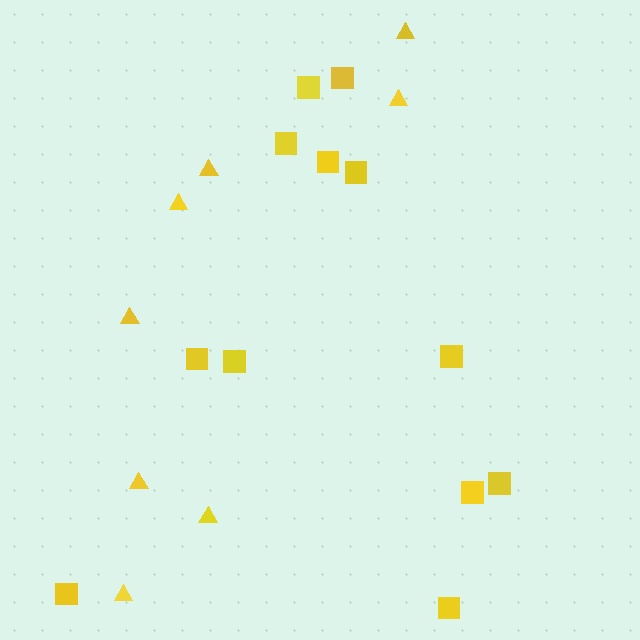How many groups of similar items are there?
There are 2 groups: one group of squares (12) and one group of triangles (8).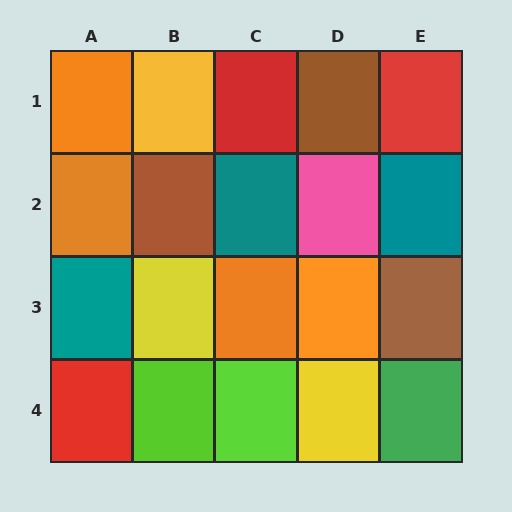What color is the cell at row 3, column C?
Orange.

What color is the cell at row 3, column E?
Brown.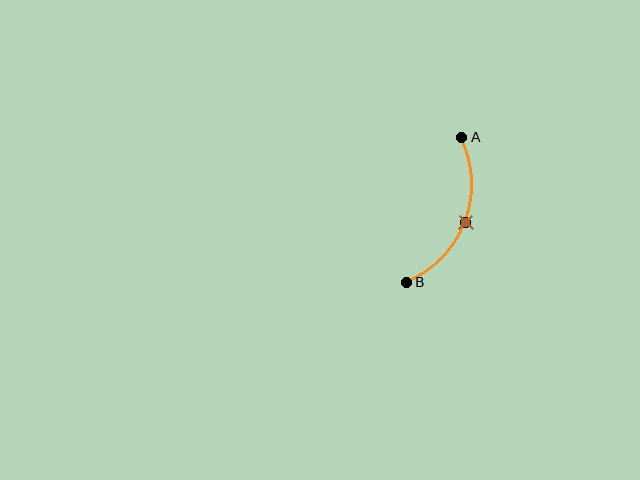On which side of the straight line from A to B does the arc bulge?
The arc bulges to the right of the straight line connecting A and B.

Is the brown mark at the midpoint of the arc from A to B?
Yes. The brown mark lies on the arc at equal arc-length from both A and B — it is the arc midpoint.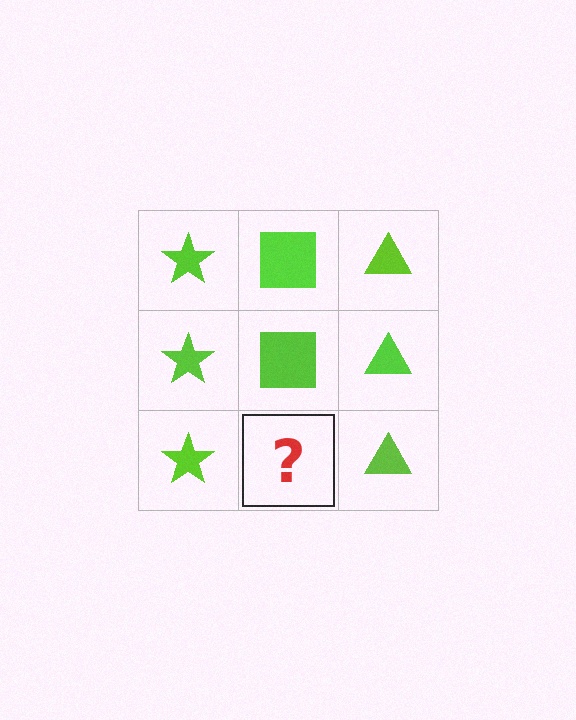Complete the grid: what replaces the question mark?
The question mark should be replaced with a lime square.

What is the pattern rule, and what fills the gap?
The rule is that each column has a consistent shape. The gap should be filled with a lime square.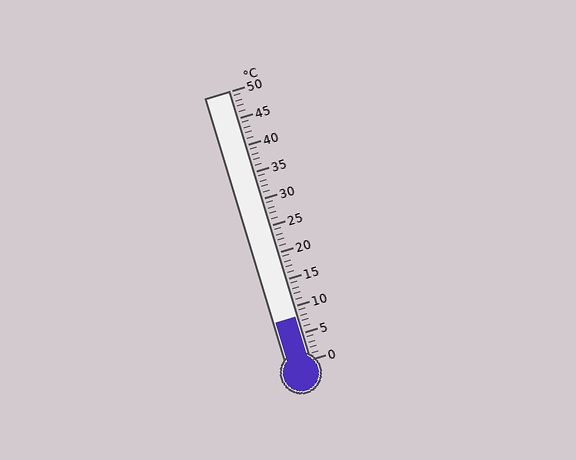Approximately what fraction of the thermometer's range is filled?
The thermometer is filled to approximately 15% of its range.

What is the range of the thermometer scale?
The thermometer scale ranges from 0°C to 50°C.